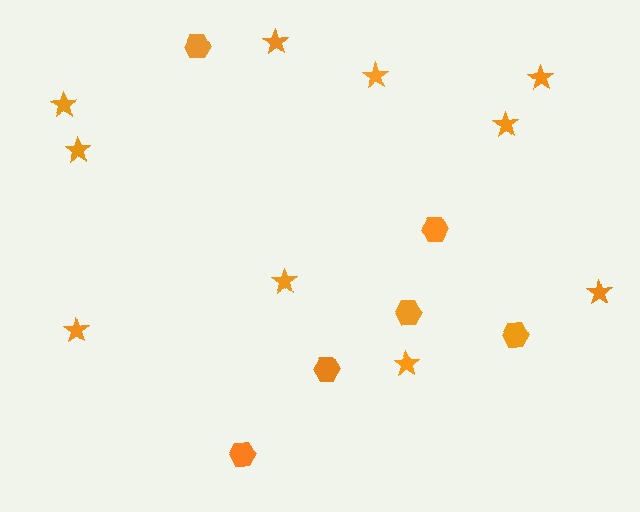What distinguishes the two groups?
There are 2 groups: one group of stars (10) and one group of hexagons (6).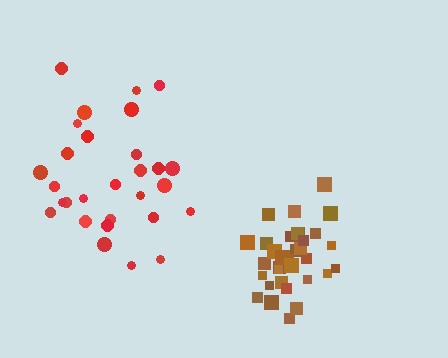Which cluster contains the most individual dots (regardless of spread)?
Brown (34).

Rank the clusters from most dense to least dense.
brown, red.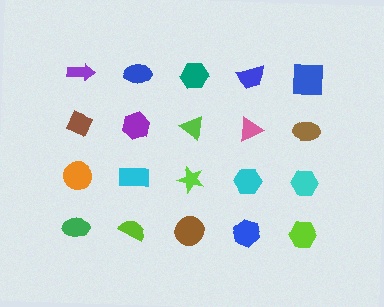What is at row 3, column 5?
A cyan hexagon.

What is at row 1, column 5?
A blue square.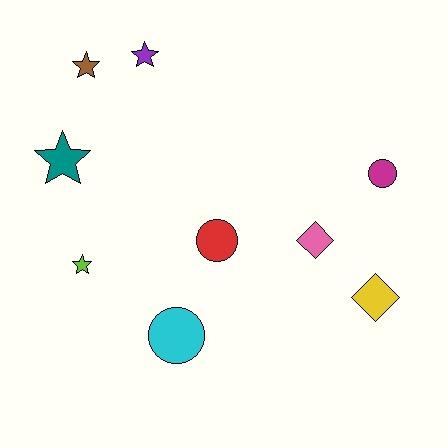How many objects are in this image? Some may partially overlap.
There are 9 objects.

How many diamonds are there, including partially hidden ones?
There are 2 diamonds.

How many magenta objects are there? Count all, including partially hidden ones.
There is 1 magenta object.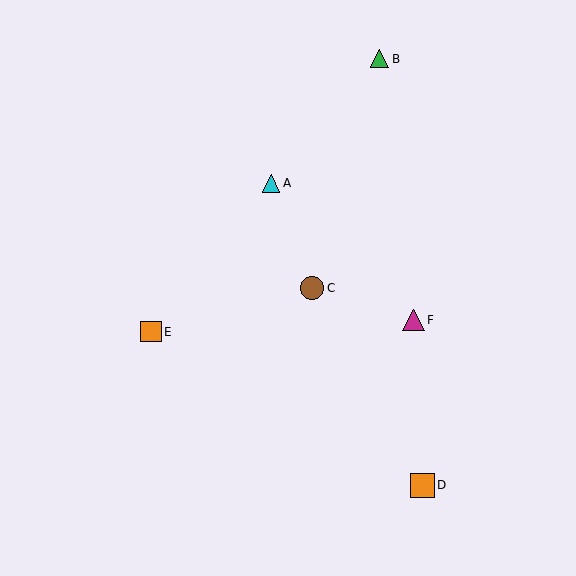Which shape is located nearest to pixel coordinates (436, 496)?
The orange square (labeled D) at (422, 485) is nearest to that location.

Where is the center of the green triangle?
The center of the green triangle is at (379, 59).